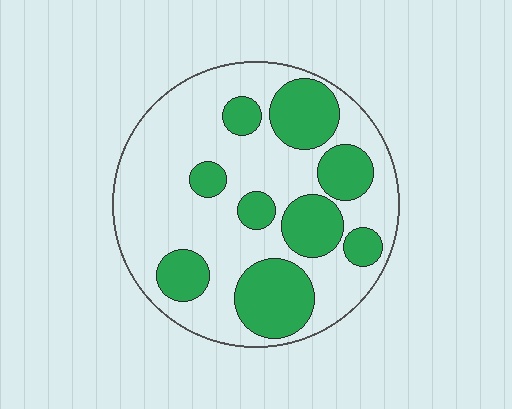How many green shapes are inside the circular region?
9.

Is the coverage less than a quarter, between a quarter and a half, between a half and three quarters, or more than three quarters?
Between a quarter and a half.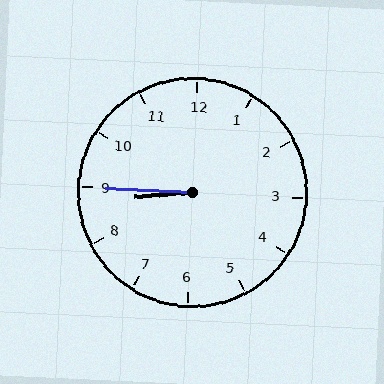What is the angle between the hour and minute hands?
Approximately 8 degrees.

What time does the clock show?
8:45.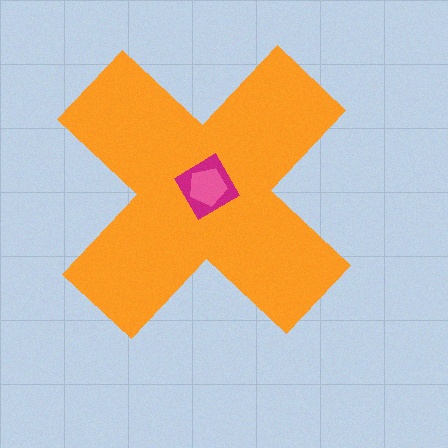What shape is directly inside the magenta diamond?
The pink pentagon.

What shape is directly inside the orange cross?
The magenta diamond.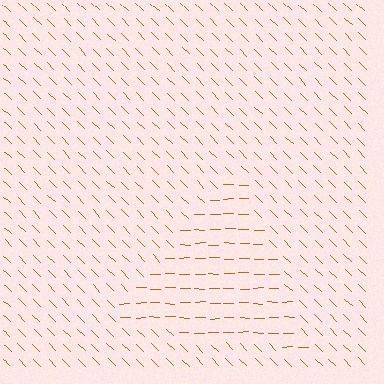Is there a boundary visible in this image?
Yes, there is a texture boundary formed by a change in line orientation.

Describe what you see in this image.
The image is filled with small brown line segments. A triangle region in the image has lines oriented differently from the surrounding lines, creating a visible texture boundary.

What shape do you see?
I see a triangle.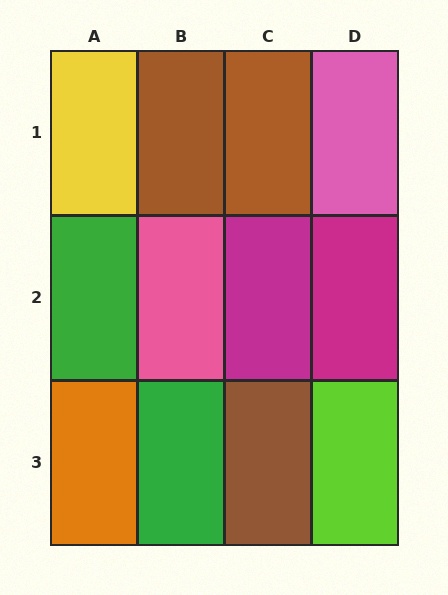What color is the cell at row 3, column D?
Lime.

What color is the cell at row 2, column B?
Pink.